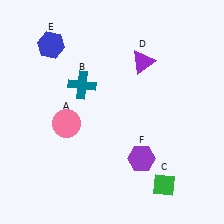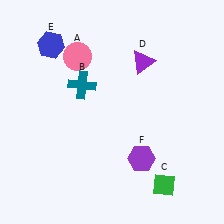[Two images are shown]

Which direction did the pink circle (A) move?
The pink circle (A) moved up.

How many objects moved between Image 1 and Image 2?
1 object moved between the two images.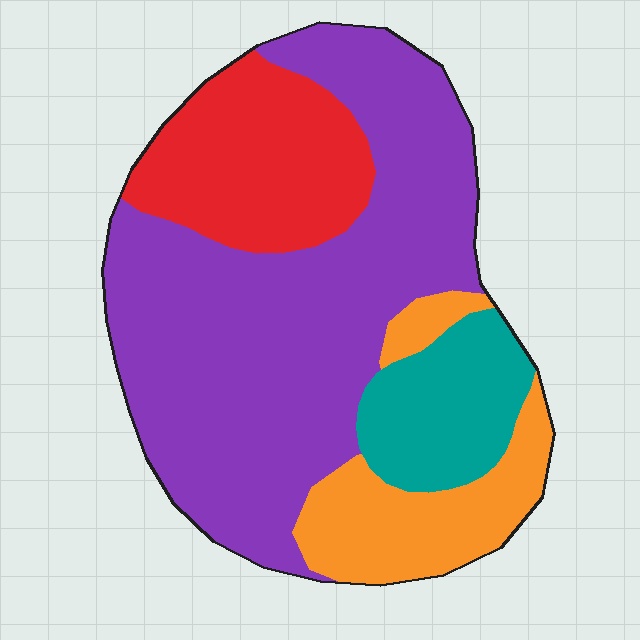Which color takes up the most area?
Purple, at roughly 55%.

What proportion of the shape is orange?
Orange takes up about one sixth (1/6) of the shape.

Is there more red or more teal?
Red.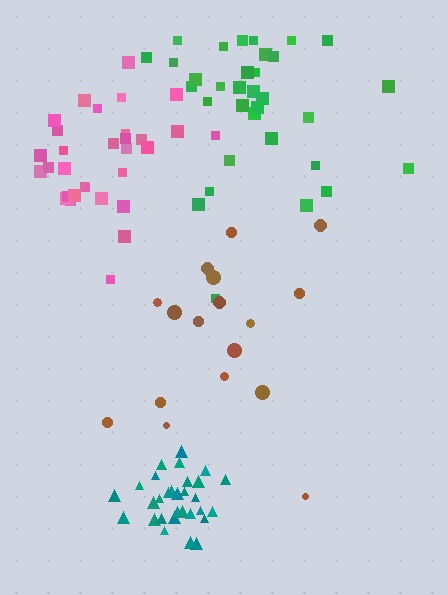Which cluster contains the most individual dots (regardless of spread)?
Green (33).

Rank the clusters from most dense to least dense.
teal, pink, green, brown.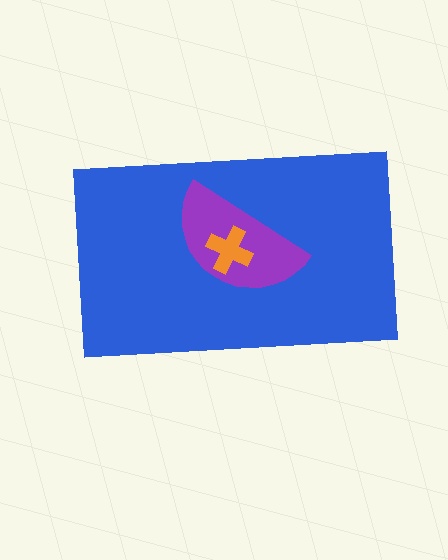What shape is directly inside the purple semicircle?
The orange cross.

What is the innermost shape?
The orange cross.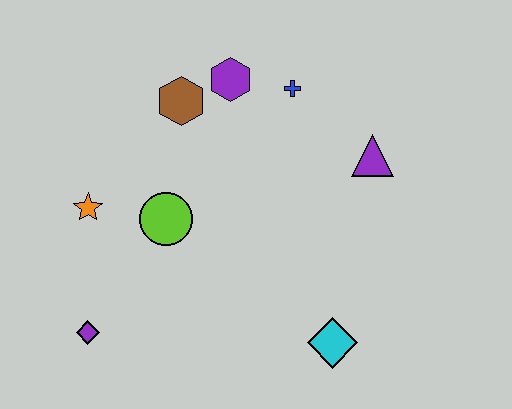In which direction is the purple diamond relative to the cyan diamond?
The purple diamond is to the left of the cyan diamond.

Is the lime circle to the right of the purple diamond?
Yes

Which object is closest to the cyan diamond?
The purple triangle is closest to the cyan diamond.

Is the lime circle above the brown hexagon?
No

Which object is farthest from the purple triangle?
The purple diamond is farthest from the purple triangle.